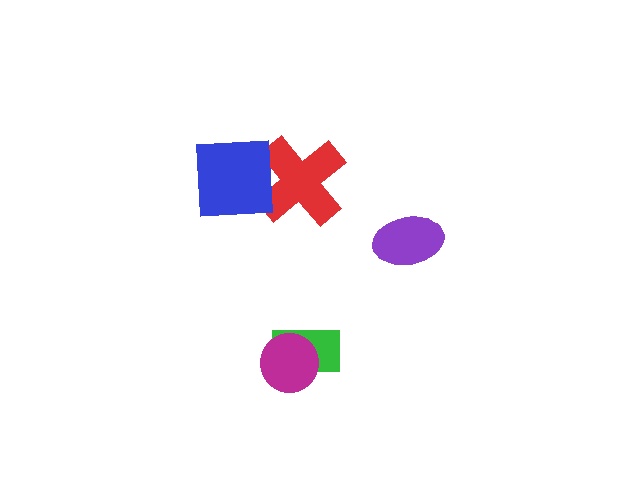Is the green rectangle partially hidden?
Yes, it is partially covered by another shape.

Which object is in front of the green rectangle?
The magenta circle is in front of the green rectangle.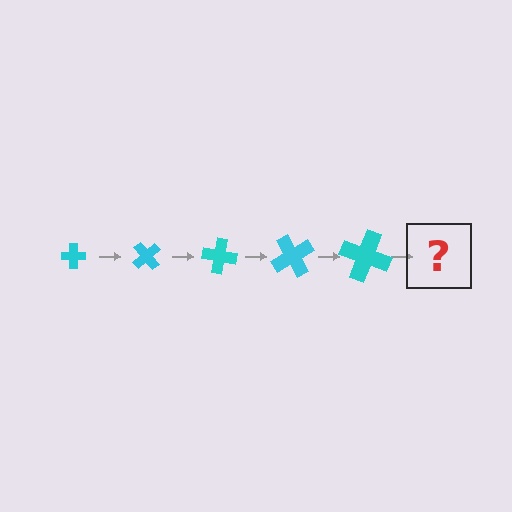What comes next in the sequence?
The next element should be a cross, larger than the previous one and rotated 250 degrees from the start.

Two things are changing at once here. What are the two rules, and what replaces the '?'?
The two rules are that the cross grows larger each step and it rotates 50 degrees each step. The '?' should be a cross, larger than the previous one and rotated 250 degrees from the start.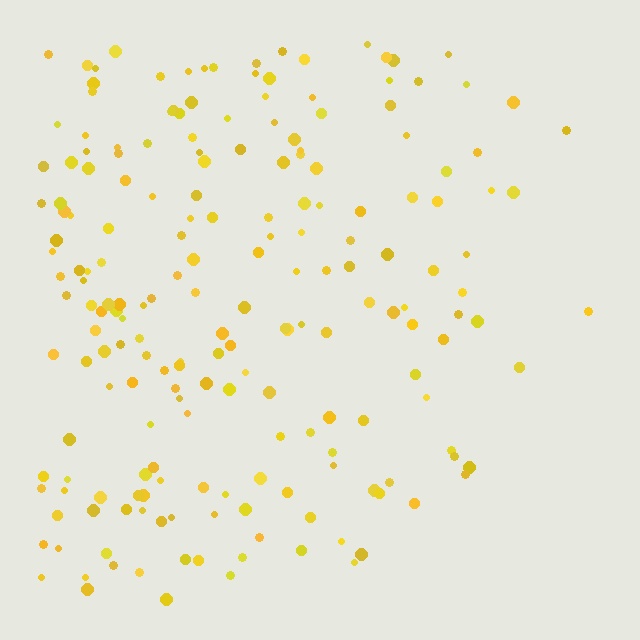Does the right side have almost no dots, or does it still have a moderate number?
Still a moderate number, just noticeably fewer than the left.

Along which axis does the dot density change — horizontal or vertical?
Horizontal.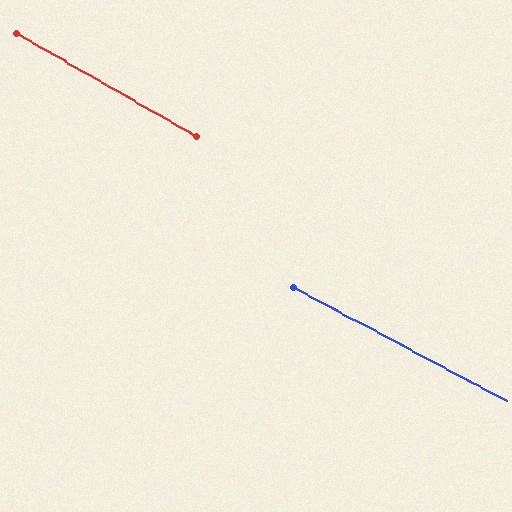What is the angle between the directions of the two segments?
Approximately 2 degrees.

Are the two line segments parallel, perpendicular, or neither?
Parallel — their directions differ by only 1.8°.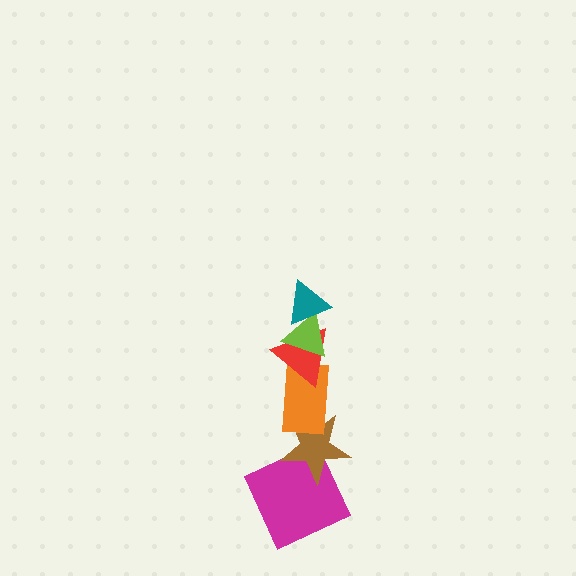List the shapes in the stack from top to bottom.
From top to bottom: the teal triangle, the lime triangle, the red triangle, the orange rectangle, the brown star, the magenta square.